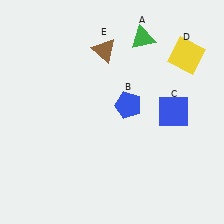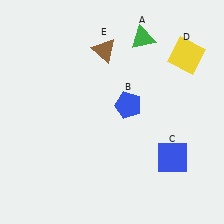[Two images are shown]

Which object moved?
The blue square (C) moved down.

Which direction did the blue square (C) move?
The blue square (C) moved down.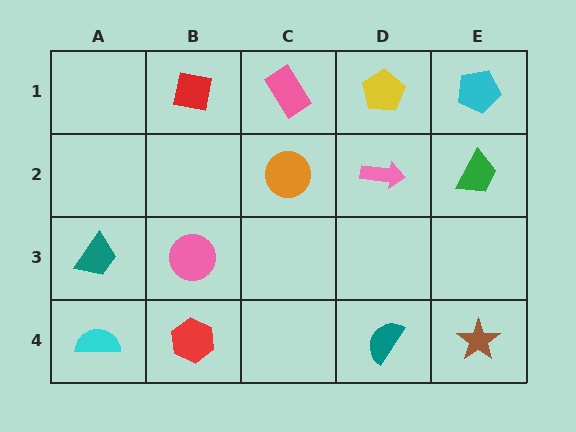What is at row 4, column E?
A brown star.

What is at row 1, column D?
A yellow pentagon.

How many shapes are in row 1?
4 shapes.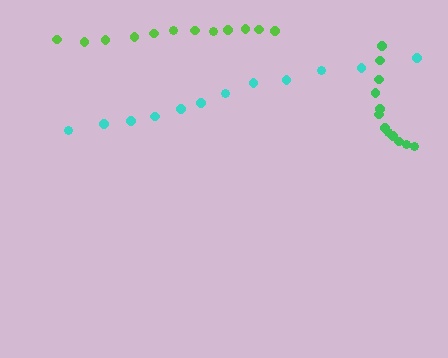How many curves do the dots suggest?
There are 3 distinct paths.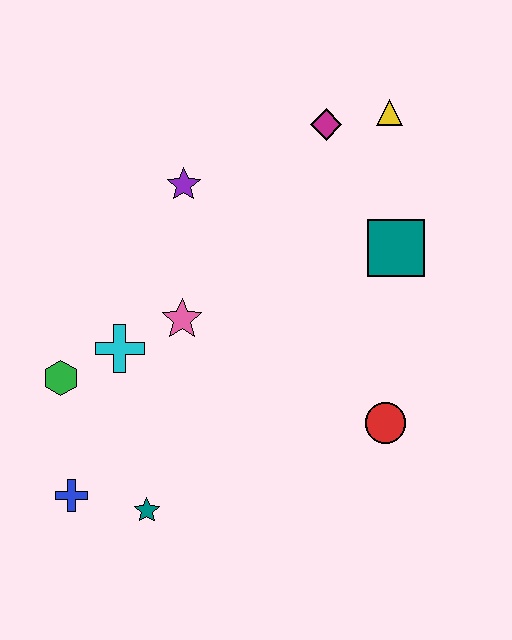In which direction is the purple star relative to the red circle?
The purple star is above the red circle.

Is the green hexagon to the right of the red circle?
No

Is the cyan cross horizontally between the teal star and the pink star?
No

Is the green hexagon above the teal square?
No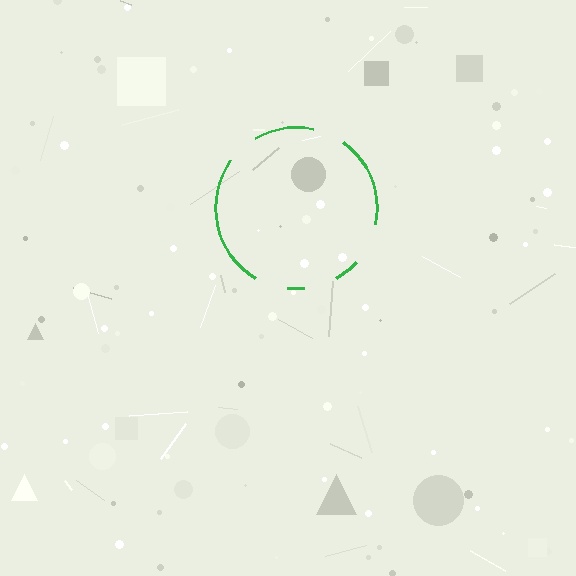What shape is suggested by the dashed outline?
The dashed outline suggests a circle.